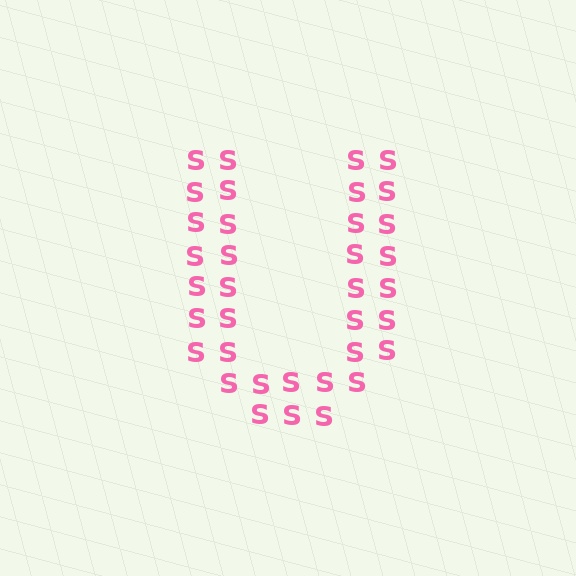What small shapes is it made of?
It is made of small letter S's.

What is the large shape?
The large shape is the letter U.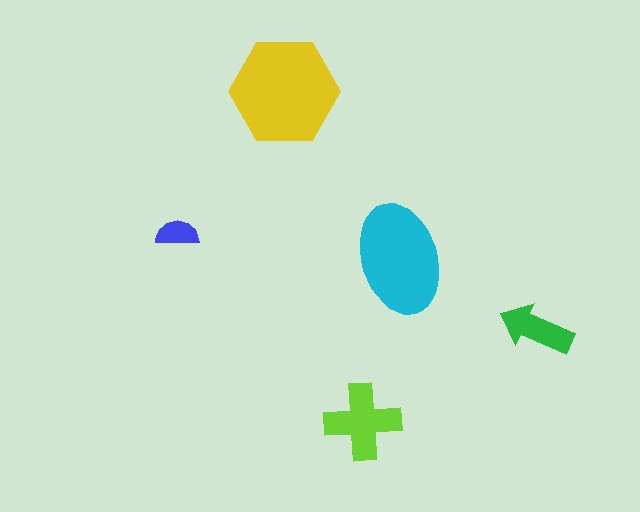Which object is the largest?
The yellow hexagon.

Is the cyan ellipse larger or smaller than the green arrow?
Larger.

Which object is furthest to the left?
The blue semicircle is leftmost.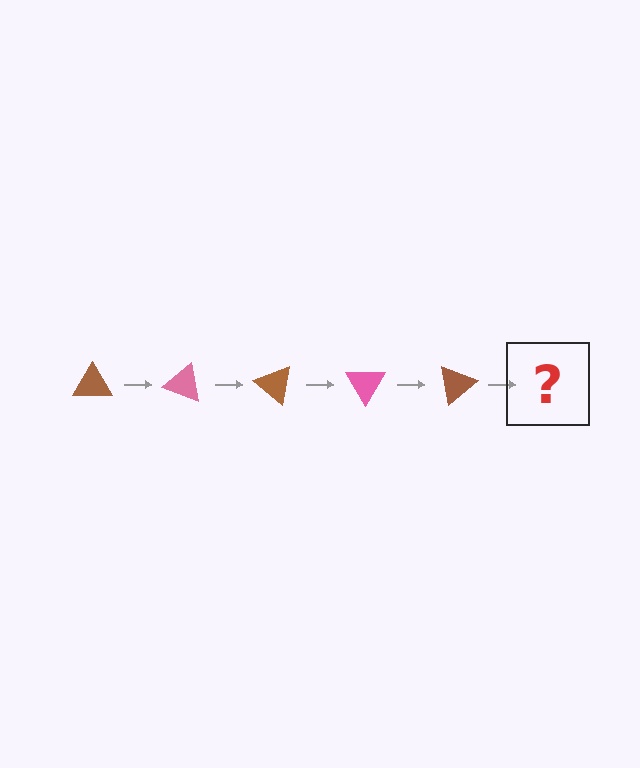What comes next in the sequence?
The next element should be a pink triangle, rotated 100 degrees from the start.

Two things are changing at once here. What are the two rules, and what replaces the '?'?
The two rules are that it rotates 20 degrees each step and the color cycles through brown and pink. The '?' should be a pink triangle, rotated 100 degrees from the start.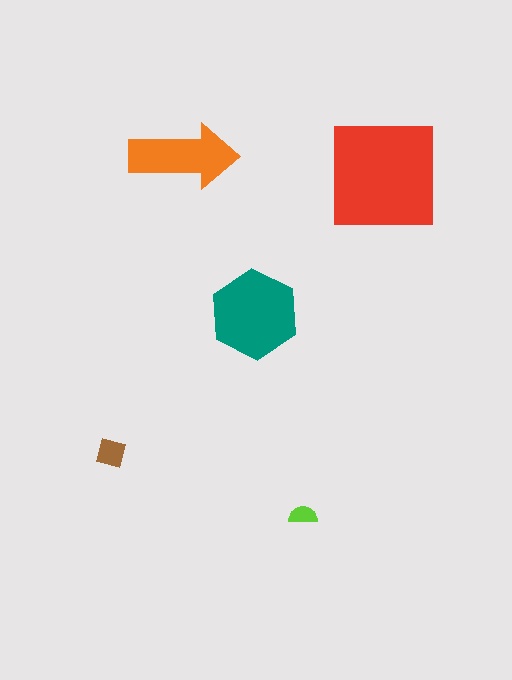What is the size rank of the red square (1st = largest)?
1st.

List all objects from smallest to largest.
The lime semicircle, the brown diamond, the orange arrow, the teal hexagon, the red square.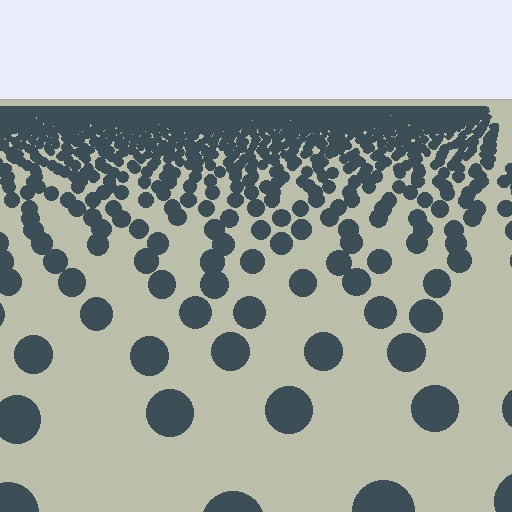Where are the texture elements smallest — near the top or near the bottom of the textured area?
Near the top.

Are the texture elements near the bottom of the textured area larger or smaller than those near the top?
Larger. Near the bottom, elements are closer to the viewer and appear at a bigger on-screen size.